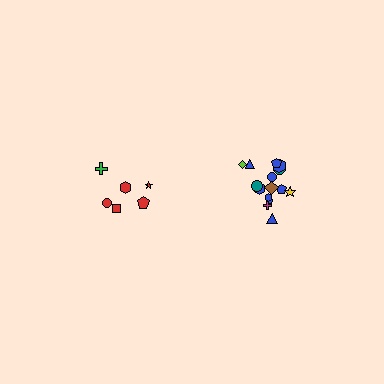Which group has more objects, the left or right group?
The right group.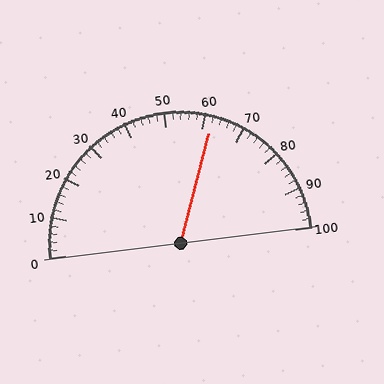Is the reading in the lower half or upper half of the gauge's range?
The reading is in the upper half of the range (0 to 100).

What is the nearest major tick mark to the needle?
The nearest major tick mark is 60.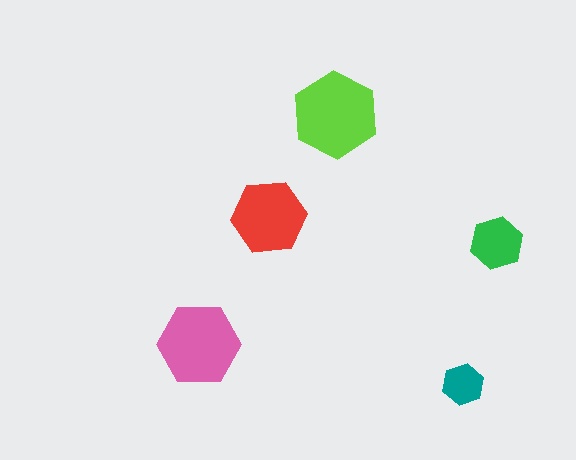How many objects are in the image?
There are 5 objects in the image.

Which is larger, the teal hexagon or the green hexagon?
The green one.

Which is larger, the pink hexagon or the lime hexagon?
The lime one.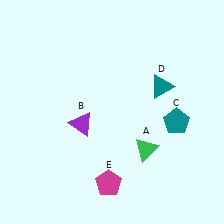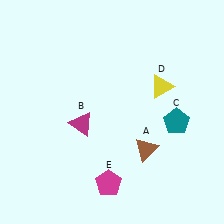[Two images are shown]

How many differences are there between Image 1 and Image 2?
There are 3 differences between the two images.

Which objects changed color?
A changed from green to brown. B changed from purple to magenta. D changed from teal to yellow.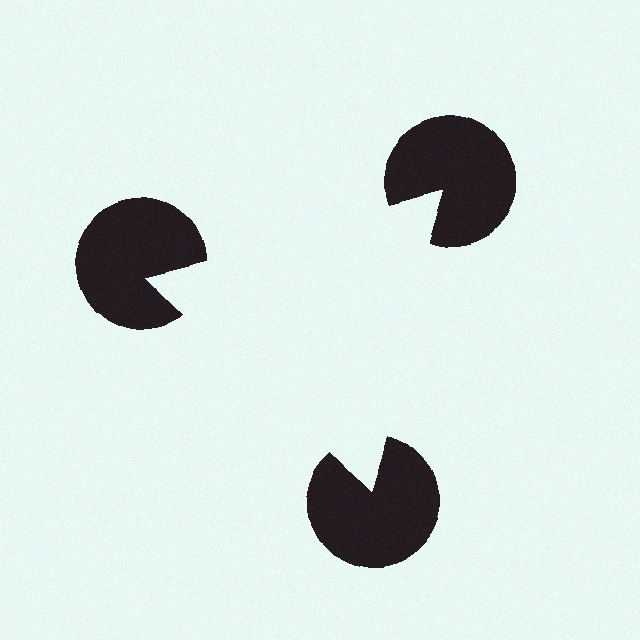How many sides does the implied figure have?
3 sides.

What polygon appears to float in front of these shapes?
An illusory triangle — its edges are inferred from the aligned wedge cuts in the pac-man discs, not physically drawn.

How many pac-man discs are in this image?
There are 3 — one at each vertex of the illusory triangle.